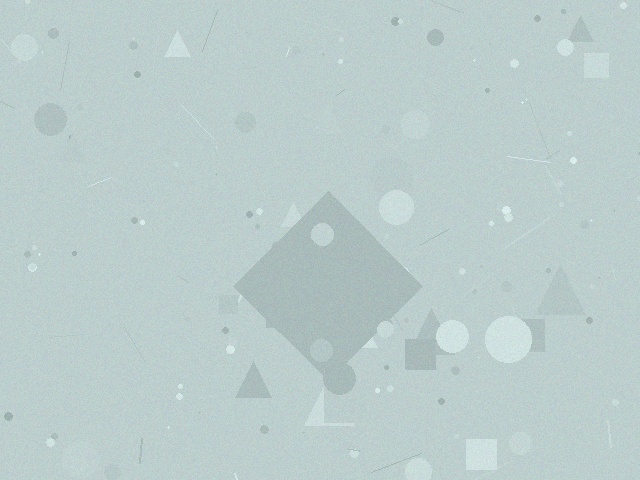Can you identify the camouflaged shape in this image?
The camouflaged shape is a diamond.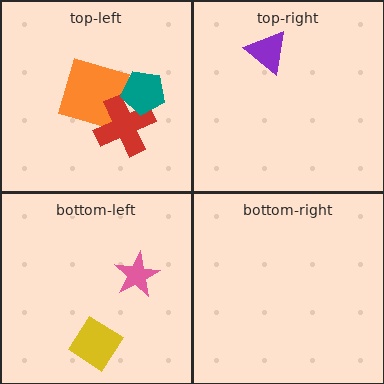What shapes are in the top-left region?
The orange square, the red cross, the teal pentagon.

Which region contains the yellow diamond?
The bottom-left region.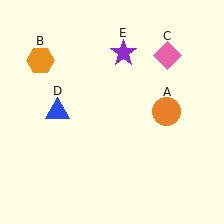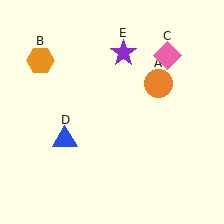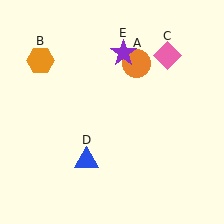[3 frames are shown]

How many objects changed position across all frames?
2 objects changed position: orange circle (object A), blue triangle (object D).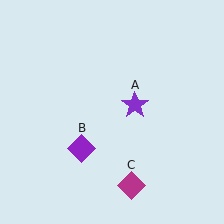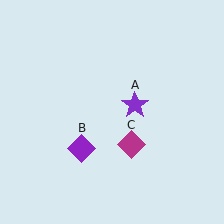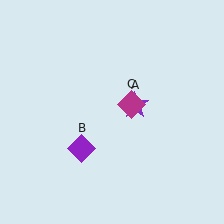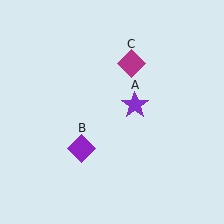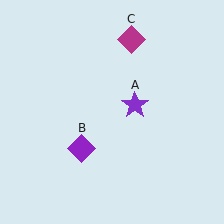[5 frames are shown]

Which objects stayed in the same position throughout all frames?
Purple star (object A) and purple diamond (object B) remained stationary.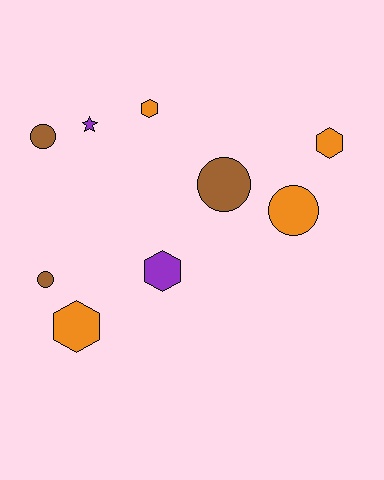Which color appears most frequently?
Orange, with 4 objects.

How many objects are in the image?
There are 9 objects.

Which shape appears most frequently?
Hexagon, with 4 objects.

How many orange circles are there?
There is 1 orange circle.